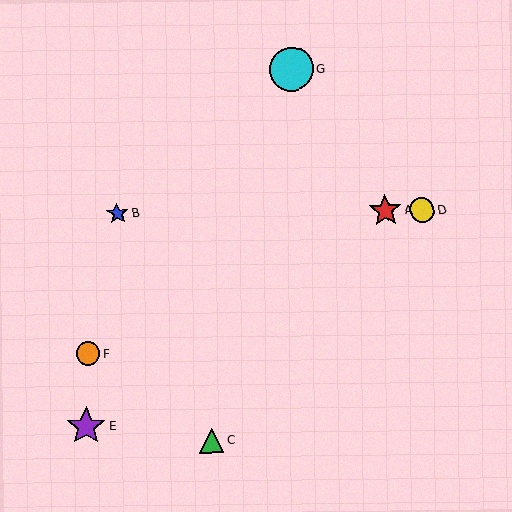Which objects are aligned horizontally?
Objects A, B, D are aligned horizontally.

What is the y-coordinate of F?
Object F is at y≈354.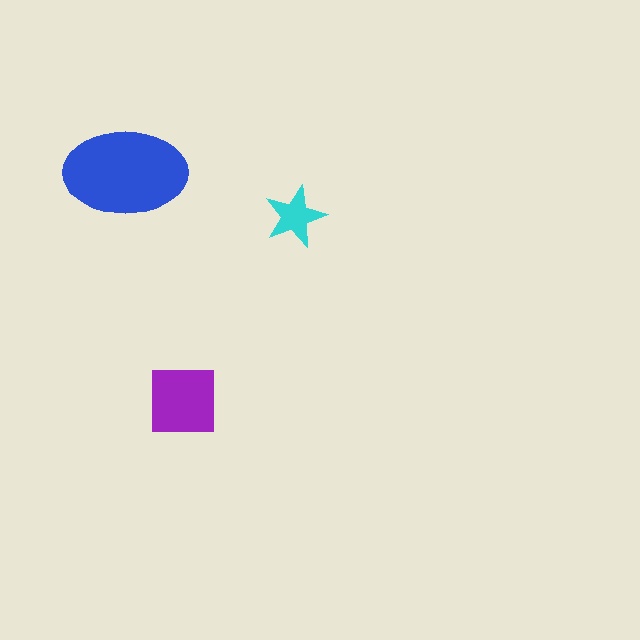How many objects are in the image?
There are 3 objects in the image.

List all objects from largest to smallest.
The blue ellipse, the purple square, the cyan star.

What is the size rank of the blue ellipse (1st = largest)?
1st.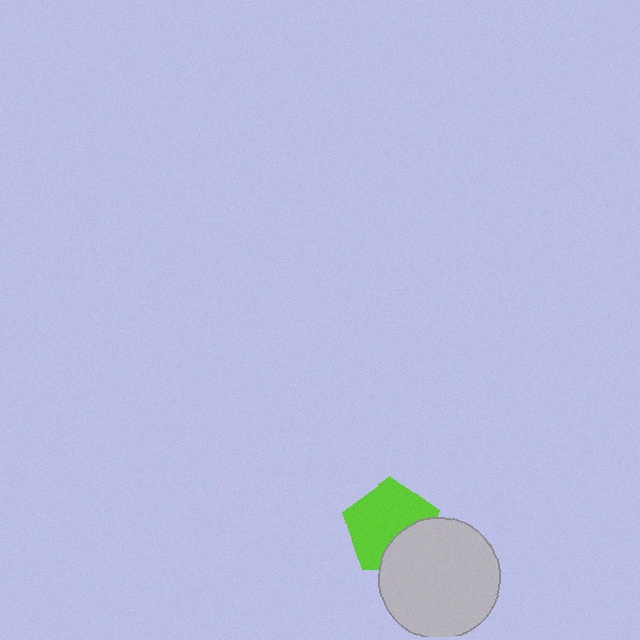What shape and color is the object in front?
The object in front is a light gray circle.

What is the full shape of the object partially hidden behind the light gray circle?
The partially hidden object is a lime pentagon.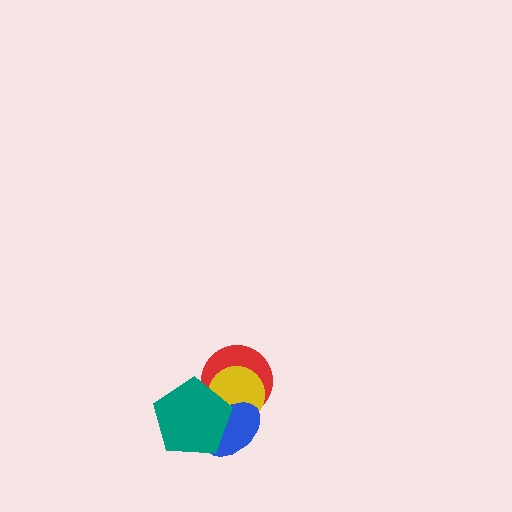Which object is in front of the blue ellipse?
The teal pentagon is in front of the blue ellipse.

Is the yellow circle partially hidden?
Yes, it is partially covered by another shape.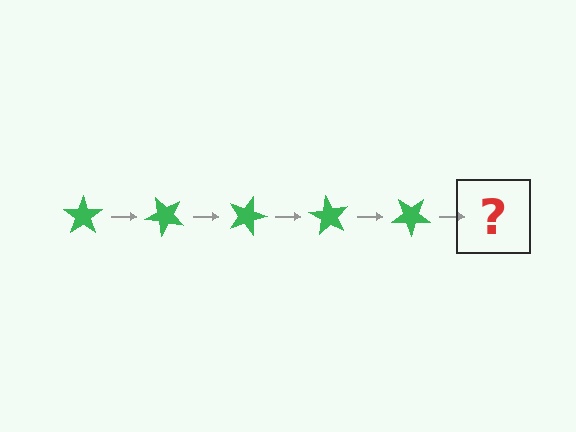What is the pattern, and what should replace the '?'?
The pattern is that the star rotates 45 degrees each step. The '?' should be a green star rotated 225 degrees.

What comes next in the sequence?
The next element should be a green star rotated 225 degrees.